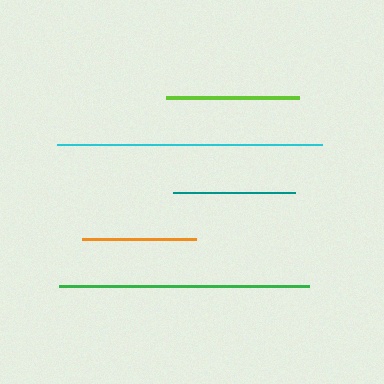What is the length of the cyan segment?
The cyan segment is approximately 265 pixels long.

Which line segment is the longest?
The cyan line is the longest at approximately 265 pixels.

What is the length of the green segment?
The green segment is approximately 250 pixels long.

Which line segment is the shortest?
The orange line is the shortest at approximately 114 pixels.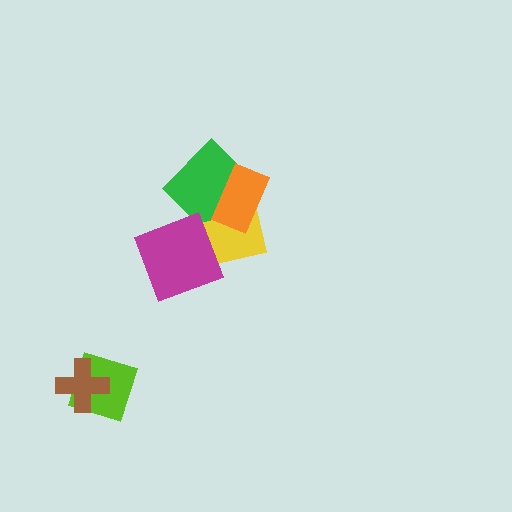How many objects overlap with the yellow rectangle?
3 objects overlap with the yellow rectangle.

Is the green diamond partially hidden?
Yes, it is partially covered by another shape.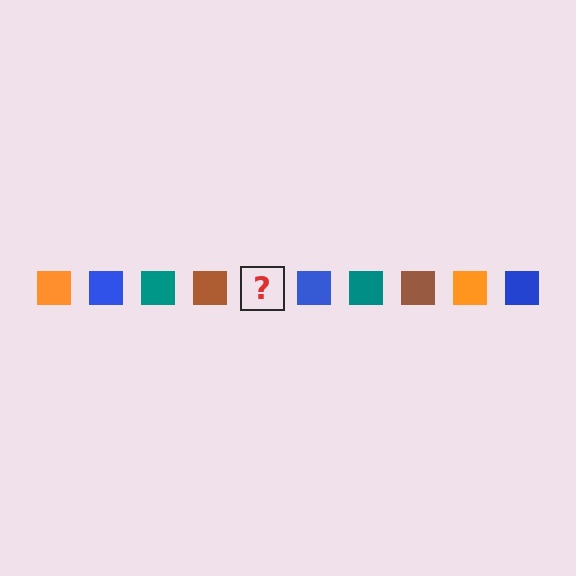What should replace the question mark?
The question mark should be replaced with an orange square.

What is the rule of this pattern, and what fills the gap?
The rule is that the pattern cycles through orange, blue, teal, brown squares. The gap should be filled with an orange square.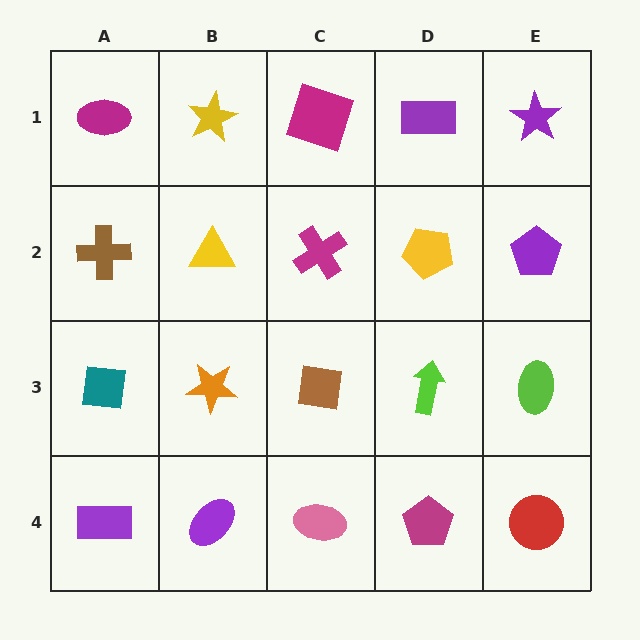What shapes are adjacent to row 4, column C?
A brown square (row 3, column C), a purple ellipse (row 4, column B), a magenta pentagon (row 4, column D).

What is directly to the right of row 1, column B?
A magenta square.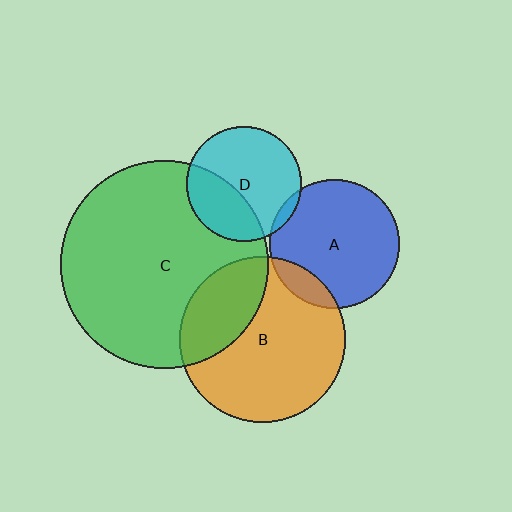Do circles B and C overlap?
Yes.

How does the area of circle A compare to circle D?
Approximately 1.3 times.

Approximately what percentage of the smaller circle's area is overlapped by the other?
Approximately 30%.